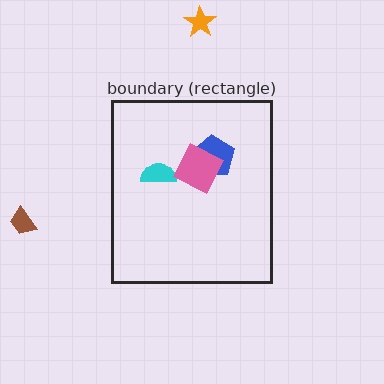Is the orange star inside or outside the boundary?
Outside.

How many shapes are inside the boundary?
3 inside, 2 outside.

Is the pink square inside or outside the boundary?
Inside.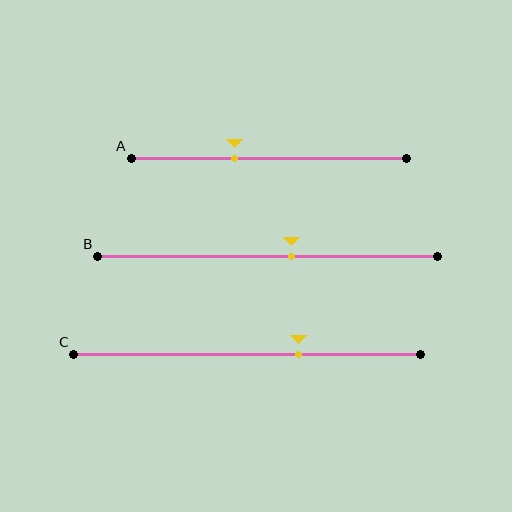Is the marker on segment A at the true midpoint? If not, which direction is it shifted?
No, the marker on segment A is shifted to the left by about 13% of the segment length.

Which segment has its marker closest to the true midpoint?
Segment B has its marker closest to the true midpoint.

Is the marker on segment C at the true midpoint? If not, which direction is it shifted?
No, the marker on segment C is shifted to the right by about 15% of the segment length.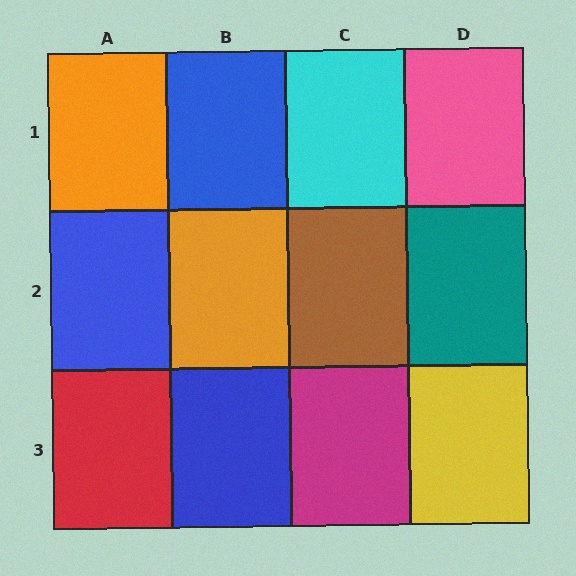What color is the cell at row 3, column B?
Blue.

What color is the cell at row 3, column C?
Magenta.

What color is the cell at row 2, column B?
Orange.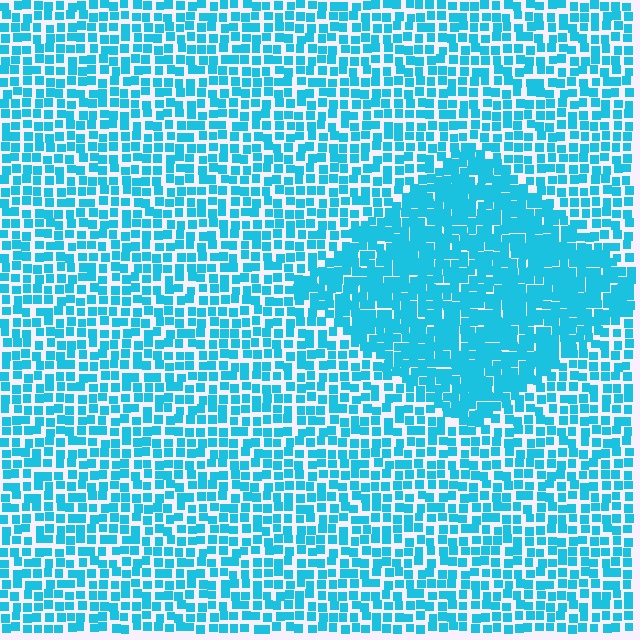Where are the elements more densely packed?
The elements are more densely packed inside the diamond boundary.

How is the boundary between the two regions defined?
The boundary is defined by a change in element density (approximately 1.7x ratio). All elements are the same color, size, and shape.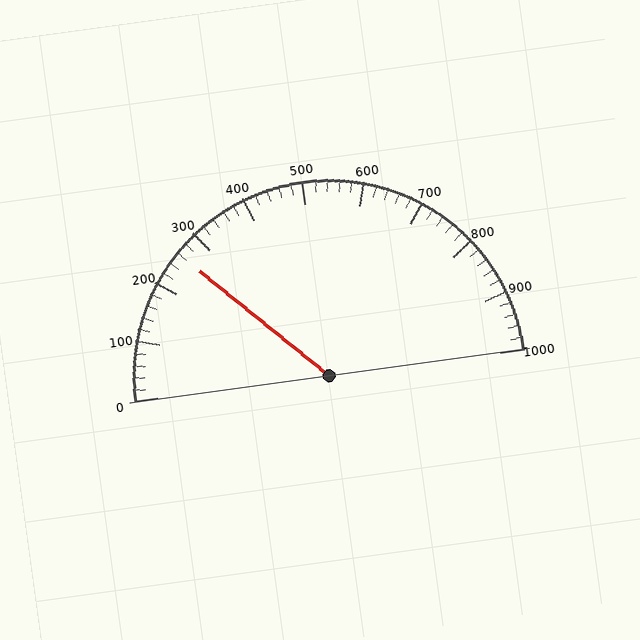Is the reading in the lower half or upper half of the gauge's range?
The reading is in the lower half of the range (0 to 1000).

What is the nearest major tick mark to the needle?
The nearest major tick mark is 300.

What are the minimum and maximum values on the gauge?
The gauge ranges from 0 to 1000.